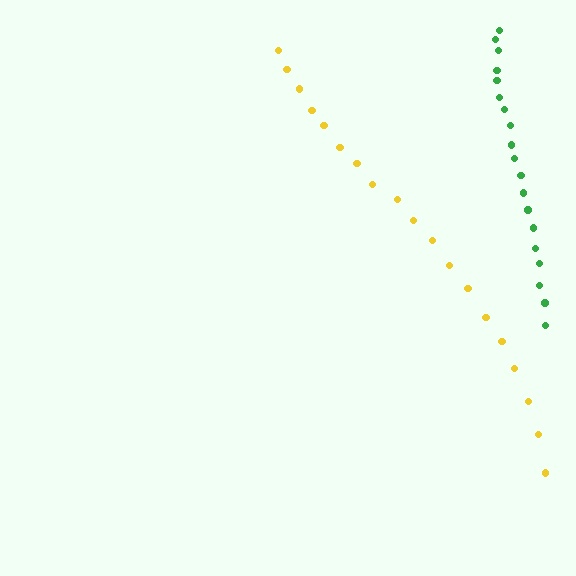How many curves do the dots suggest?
There are 2 distinct paths.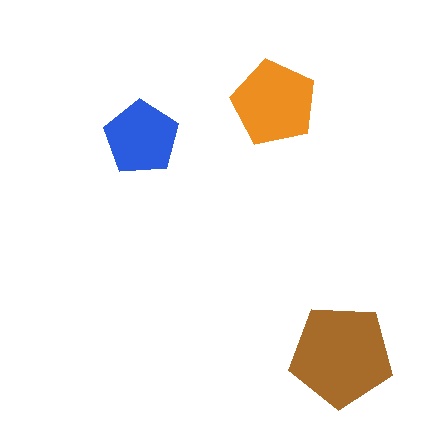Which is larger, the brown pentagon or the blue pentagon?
The brown one.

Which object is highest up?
The orange pentagon is topmost.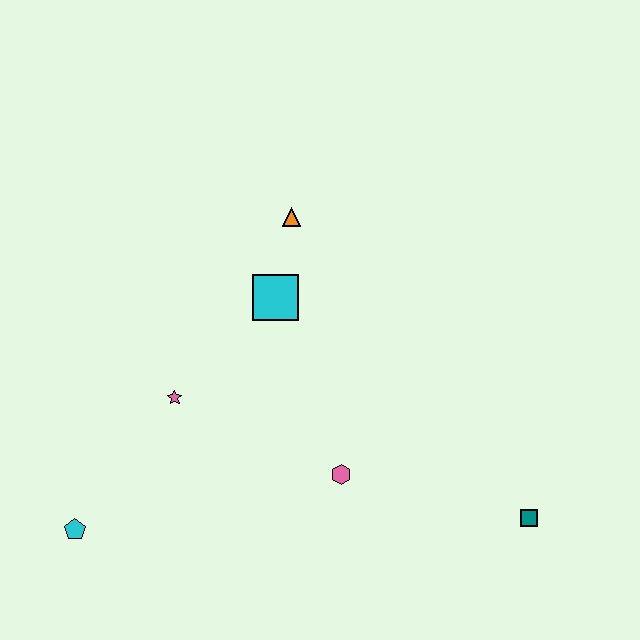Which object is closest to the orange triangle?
The cyan square is closest to the orange triangle.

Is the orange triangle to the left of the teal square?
Yes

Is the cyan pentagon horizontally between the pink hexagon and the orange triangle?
No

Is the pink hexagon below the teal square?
No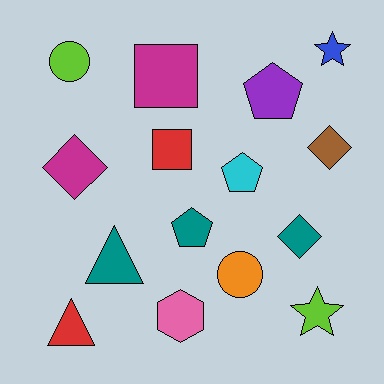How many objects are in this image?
There are 15 objects.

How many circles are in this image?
There are 2 circles.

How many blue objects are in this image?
There is 1 blue object.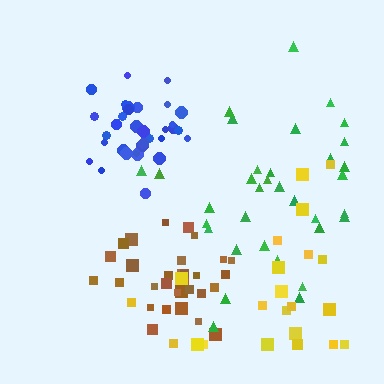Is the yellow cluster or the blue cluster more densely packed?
Blue.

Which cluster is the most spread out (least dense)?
Yellow.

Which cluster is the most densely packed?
Blue.